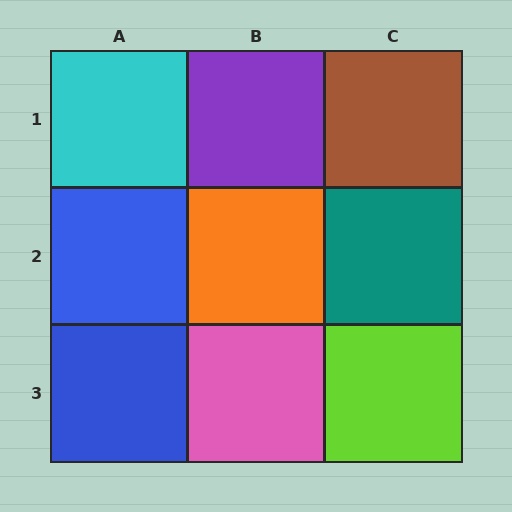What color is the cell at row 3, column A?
Blue.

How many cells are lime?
1 cell is lime.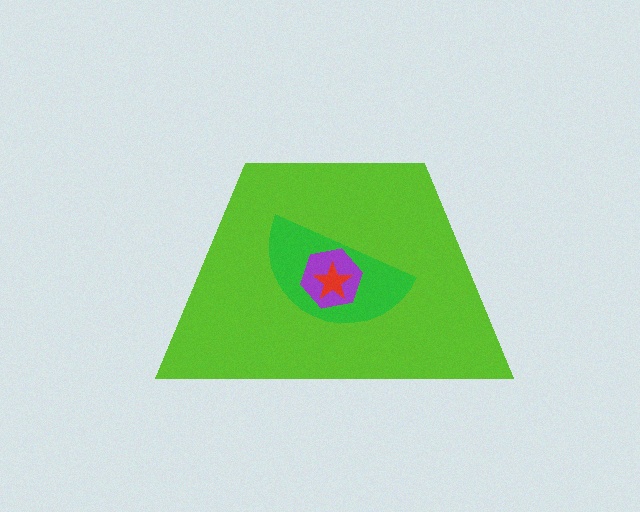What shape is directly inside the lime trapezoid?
The green semicircle.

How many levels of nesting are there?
4.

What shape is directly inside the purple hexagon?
The red star.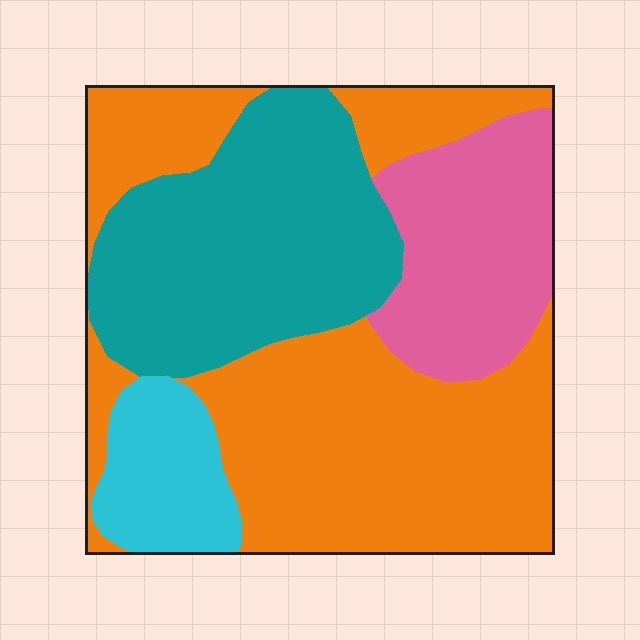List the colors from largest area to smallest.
From largest to smallest: orange, teal, pink, cyan.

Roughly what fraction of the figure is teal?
Teal takes up between a sixth and a third of the figure.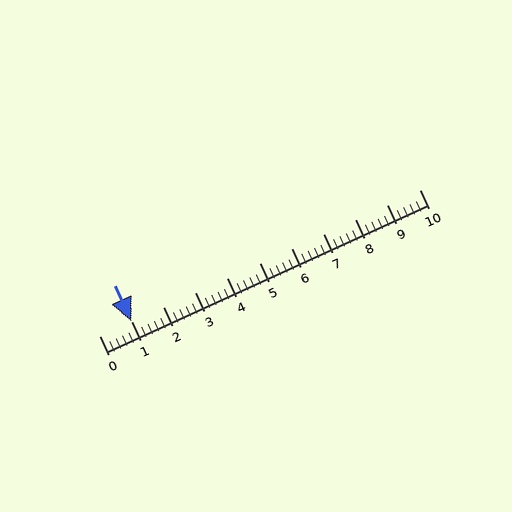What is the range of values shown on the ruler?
The ruler shows values from 0 to 10.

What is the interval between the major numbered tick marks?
The major tick marks are spaced 1 units apart.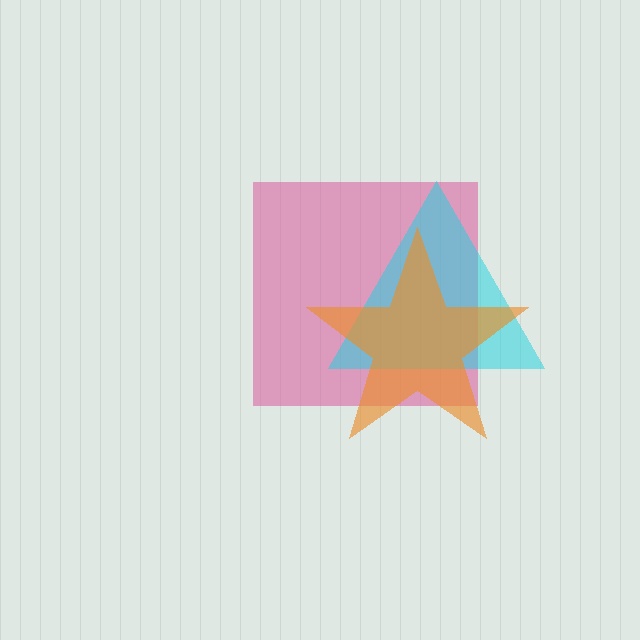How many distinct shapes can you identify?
There are 3 distinct shapes: a pink square, a cyan triangle, an orange star.